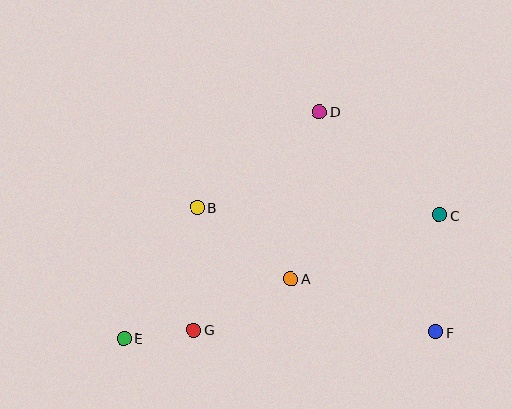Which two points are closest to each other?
Points E and G are closest to each other.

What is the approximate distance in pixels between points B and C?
The distance between B and C is approximately 243 pixels.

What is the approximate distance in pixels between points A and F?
The distance between A and F is approximately 154 pixels.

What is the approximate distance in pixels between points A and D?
The distance between A and D is approximately 170 pixels.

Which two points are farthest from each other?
Points C and E are farthest from each other.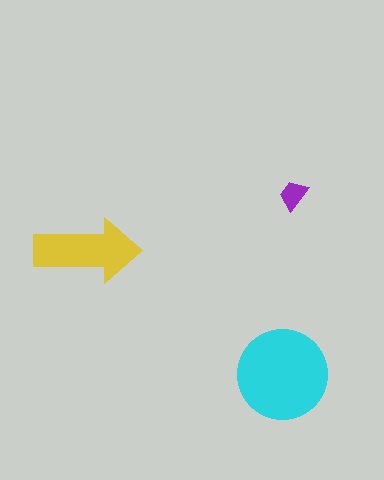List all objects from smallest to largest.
The purple trapezoid, the yellow arrow, the cyan circle.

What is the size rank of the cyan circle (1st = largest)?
1st.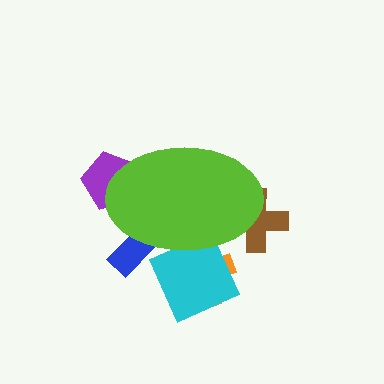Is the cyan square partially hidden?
Yes, the cyan square is partially hidden behind the lime ellipse.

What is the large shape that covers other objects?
A lime ellipse.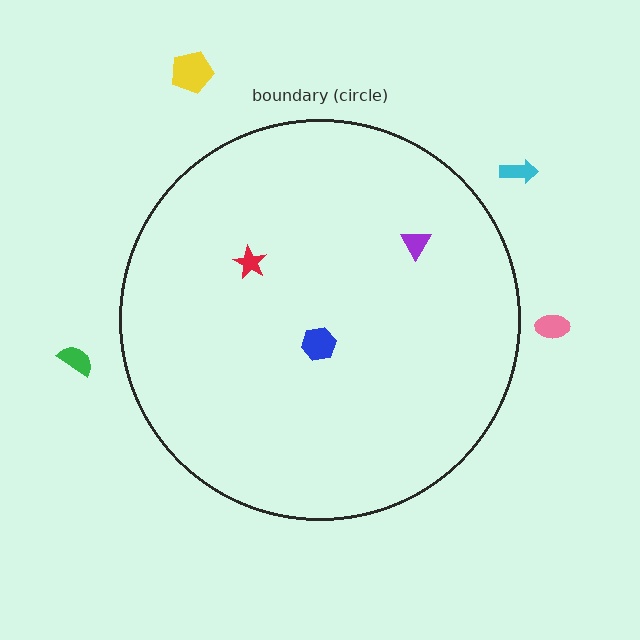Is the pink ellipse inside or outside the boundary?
Outside.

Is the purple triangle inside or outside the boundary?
Inside.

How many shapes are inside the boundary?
3 inside, 4 outside.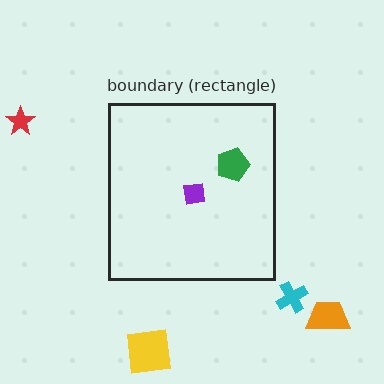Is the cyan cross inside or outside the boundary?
Outside.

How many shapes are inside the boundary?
2 inside, 4 outside.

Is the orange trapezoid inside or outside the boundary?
Outside.